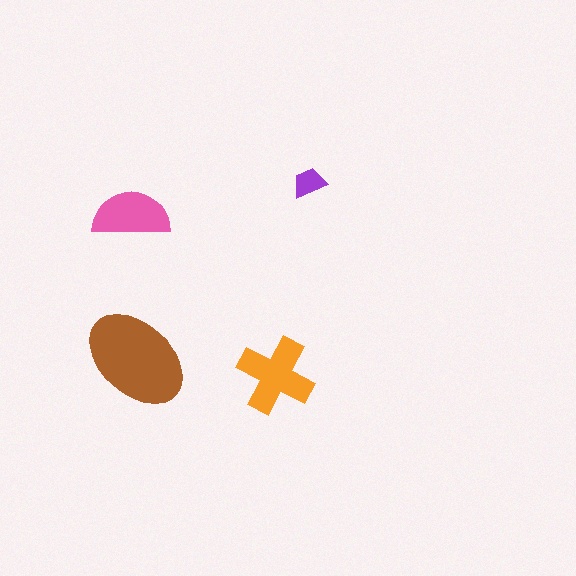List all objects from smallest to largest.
The purple trapezoid, the pink semicircle, the orange cross, the brown ellipse.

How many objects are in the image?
There are 4 objects in the image.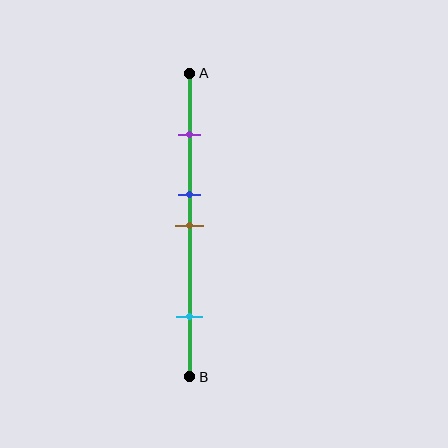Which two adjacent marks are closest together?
The blue and brown marks are the closest adjacent pair.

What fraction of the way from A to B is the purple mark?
The purple mark is approximately 20% (0.2) of the way from A to B.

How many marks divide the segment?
There are 4 marks dividing the segment.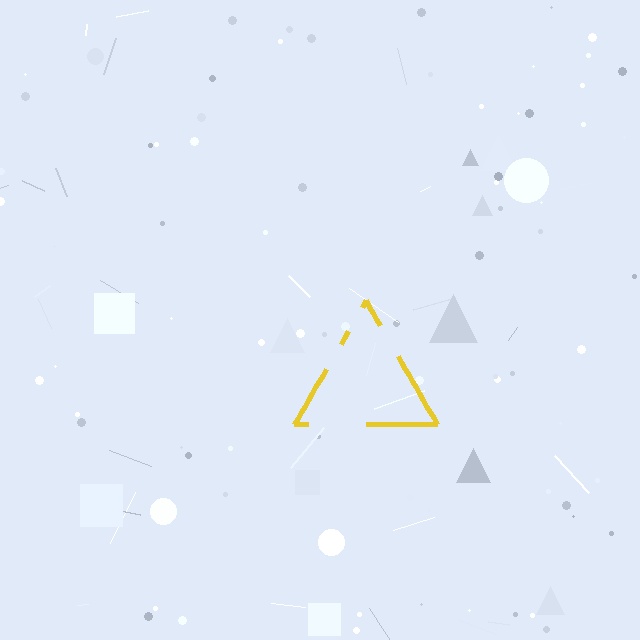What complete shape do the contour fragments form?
The contour fragments form a triangle.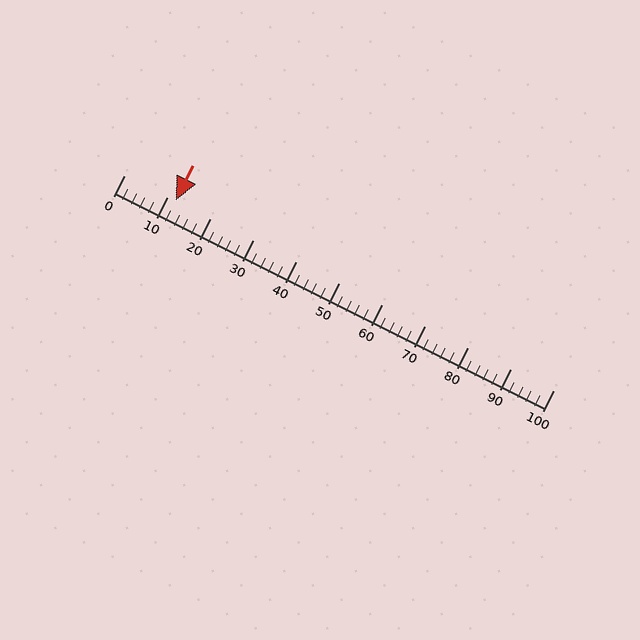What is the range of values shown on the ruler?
The ruler shows values from 0 to 100.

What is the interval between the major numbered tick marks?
The major tick marks are spaced 10 units apart.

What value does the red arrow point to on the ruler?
The red arrow points to approximately 12.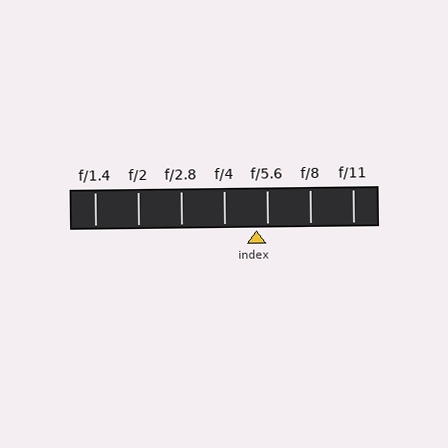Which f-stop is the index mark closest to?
The index mark is closest to f/5.6.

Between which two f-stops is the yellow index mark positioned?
The index mark is between f/4 and f/5.6.